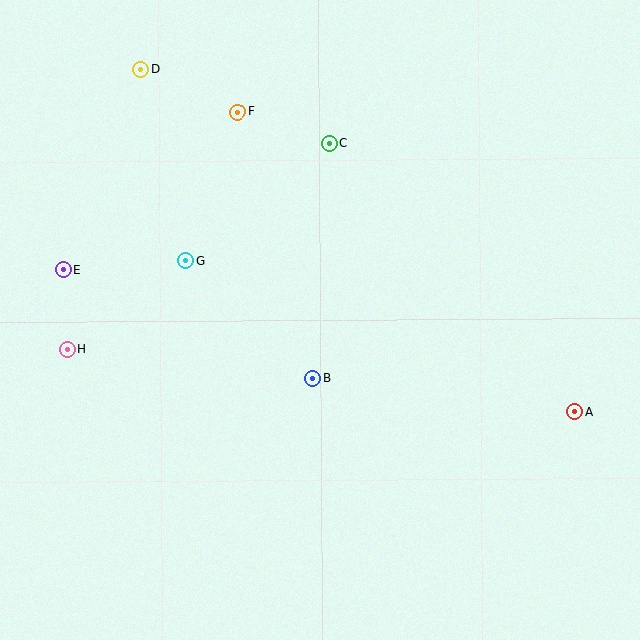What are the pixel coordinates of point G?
Point G is at (185, 260).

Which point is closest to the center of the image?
Point B at (313, 378) is closest to the center.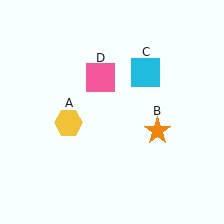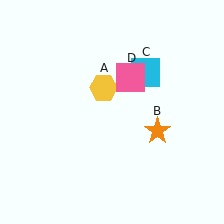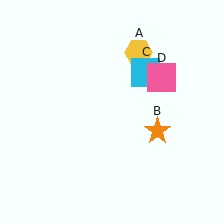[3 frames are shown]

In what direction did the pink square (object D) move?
The pink square (object D) moved right.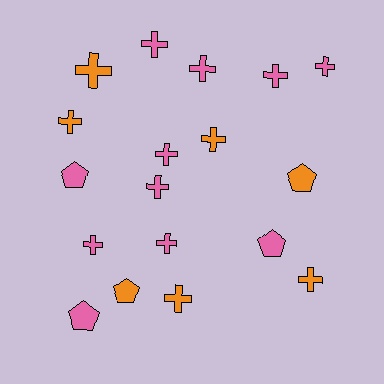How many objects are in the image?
There are 18 objects.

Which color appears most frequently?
Pink, with 11 objects.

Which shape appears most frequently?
Cross, with 13 objects.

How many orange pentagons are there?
There are 2 orange pentagons.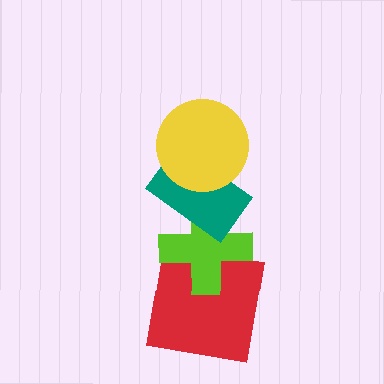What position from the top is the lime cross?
The lime cross is 3rd from the top.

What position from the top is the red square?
The red square is 4th from the top.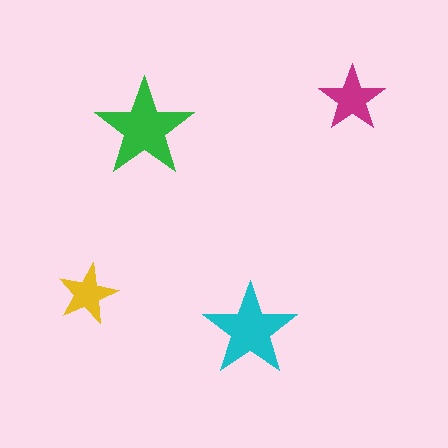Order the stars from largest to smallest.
the green one, the cyan one, the magenta one, the yellow one.